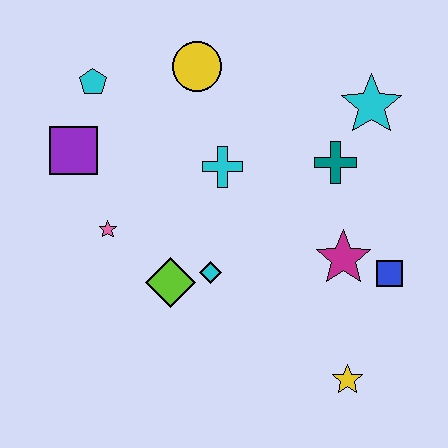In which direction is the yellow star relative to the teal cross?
The yellow star is below the teal cross.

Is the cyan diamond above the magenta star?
No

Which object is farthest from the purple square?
The yellow star is farthest from the purple square.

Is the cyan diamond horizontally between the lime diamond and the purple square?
No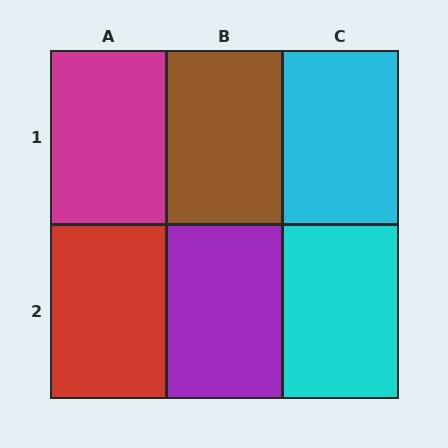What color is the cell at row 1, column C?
Cyan.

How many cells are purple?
1 cell is purple.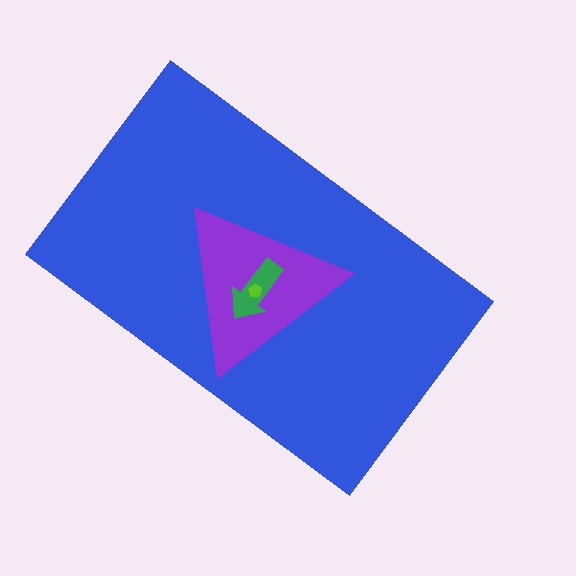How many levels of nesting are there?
4.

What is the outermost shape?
The blue rectangle.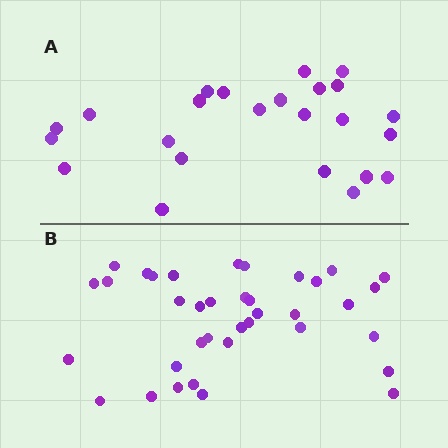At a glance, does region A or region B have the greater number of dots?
Region B (the bottom region) has more dots.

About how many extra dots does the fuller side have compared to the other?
Region B has approximately 15 more dots than region A.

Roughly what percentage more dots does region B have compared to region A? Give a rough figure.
About 55% more.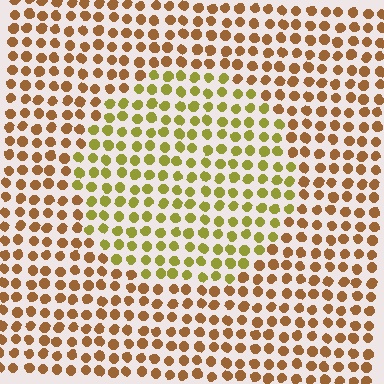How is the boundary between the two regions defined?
The boundary is defined purely by a slight shift in hue (about 38 degrees). Spacing, size, and orientation are identical on both sides.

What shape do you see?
I see a circle.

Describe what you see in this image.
The image is filled with small brown elements in a uniform arrangement. A circle-shaped region is visible where the elements are tinted to a slightly different hue, forming a subtle color boundary.